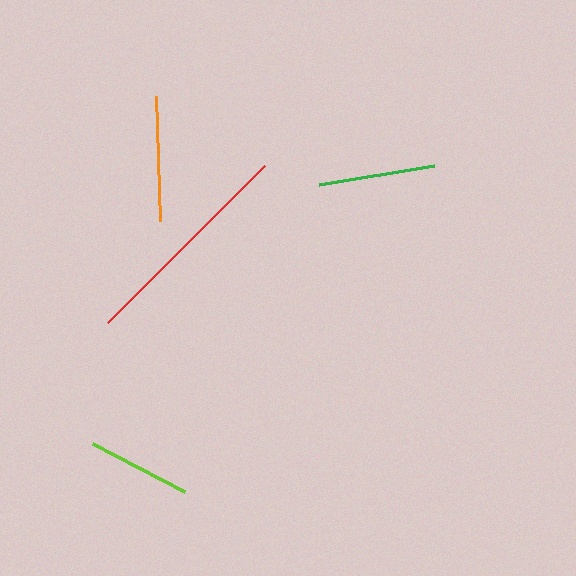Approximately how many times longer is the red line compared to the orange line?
The red line is approximately 1.8 times the length of the orange line.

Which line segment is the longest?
The red line is the longest at approximately 221 pixels.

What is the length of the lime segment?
The lime segment is approximately 104 pixels long.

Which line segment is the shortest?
The lime line is the shortest at approximately 104 pixels.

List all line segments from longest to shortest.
From longest to shortest: red, orange, green, lime.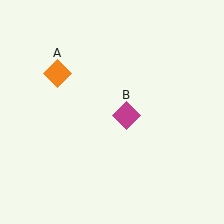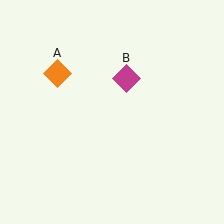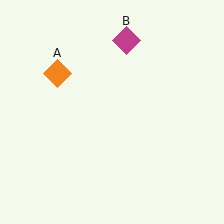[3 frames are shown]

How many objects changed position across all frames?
1 object changed position: magenta diamond (object B).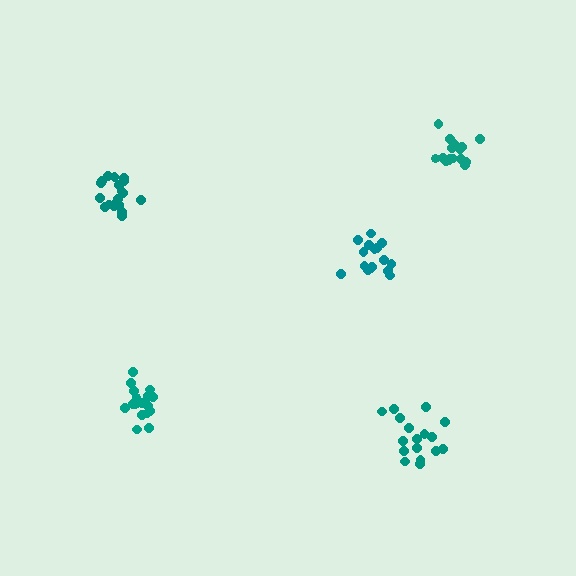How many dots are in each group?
Group 1: 16 dots, Group 2: 19 dots, Group 3: 17 dots, Group 4: 16 dots, Group 5: 17 dots (85 total).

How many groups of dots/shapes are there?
There are 5 groups.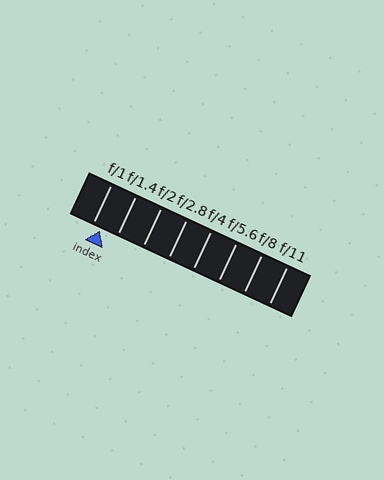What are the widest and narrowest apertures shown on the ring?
The widest aperture shown is f/1 and the narrowest is f/11.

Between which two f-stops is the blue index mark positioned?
The index mark is between f/1 and f/1.4.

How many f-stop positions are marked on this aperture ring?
There are 8 f-stop positions marked.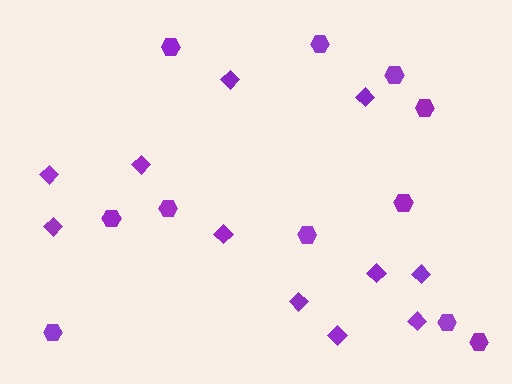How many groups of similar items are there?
There are 2 groups: one group of diamonds (11) and one group of hexagons (11).